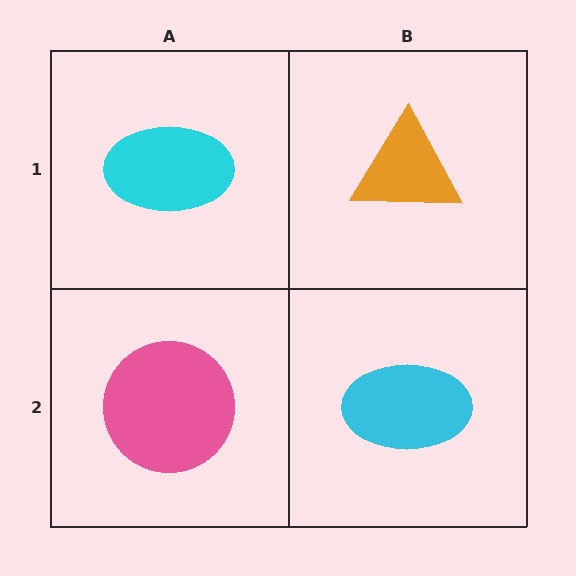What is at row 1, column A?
A cyan ellipse.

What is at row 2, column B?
A cyan ellipse.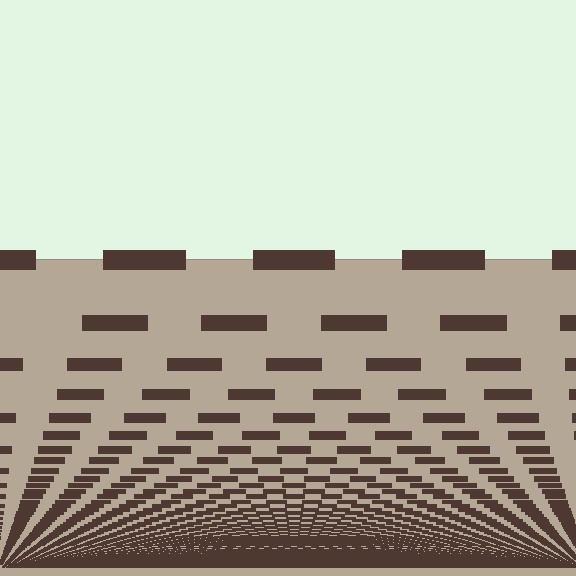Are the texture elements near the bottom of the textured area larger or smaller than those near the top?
Smaller. The gradient is inverted — elements near the bottom are smaller and denser.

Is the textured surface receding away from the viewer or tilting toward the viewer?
The surface appears to tilt toward the viewer. Texture elements get larger and sparser toward the top.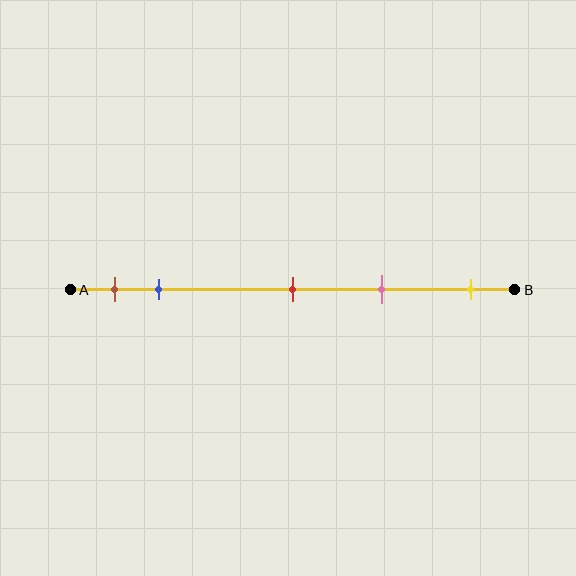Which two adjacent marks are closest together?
The brown and blue marks are the closest adjacent pair.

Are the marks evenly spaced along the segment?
No, the marks are not evenly spaced.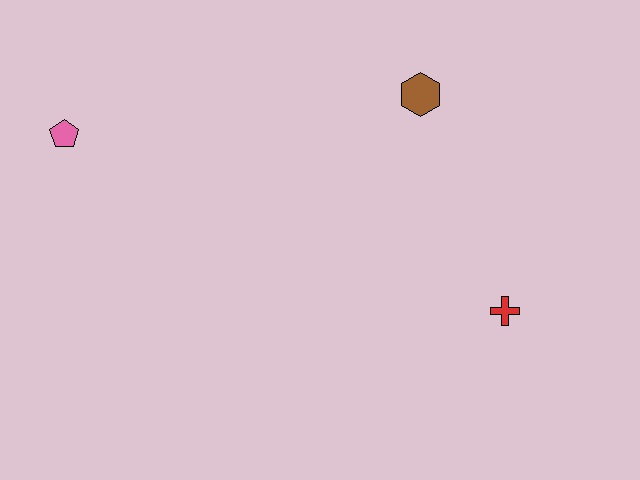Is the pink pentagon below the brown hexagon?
Yes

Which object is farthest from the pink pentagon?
The red cross is farthest from the pink pentagon.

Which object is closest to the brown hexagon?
The red cross is closest to the brown hexagon.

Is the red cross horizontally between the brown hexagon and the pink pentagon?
No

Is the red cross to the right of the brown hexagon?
Yes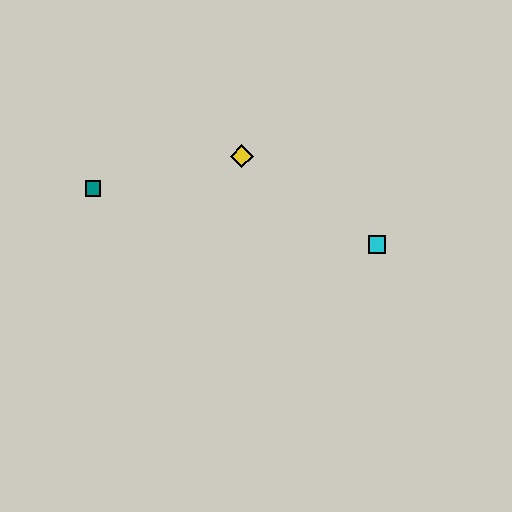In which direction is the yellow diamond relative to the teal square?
The yellow diamond is to the right of the teal square.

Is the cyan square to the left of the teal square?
No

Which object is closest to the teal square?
The yellow diamond is closest to the teal square.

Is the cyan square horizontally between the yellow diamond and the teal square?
No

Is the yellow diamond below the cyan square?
No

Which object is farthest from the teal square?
The cyan square is farthest from the teal square.